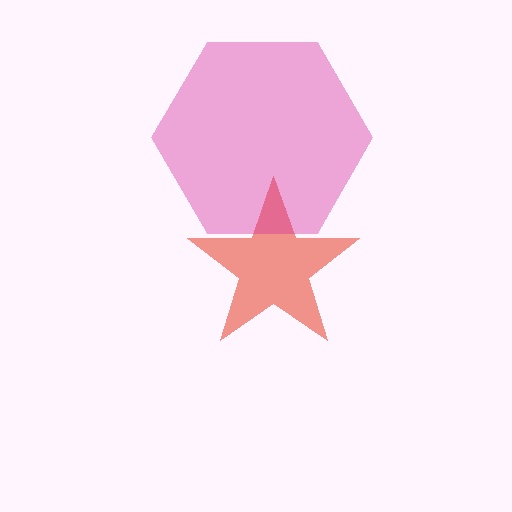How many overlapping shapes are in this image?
There are 2 overlapping shapes in the image.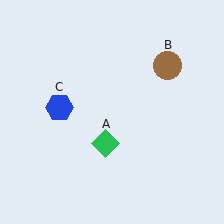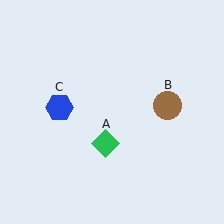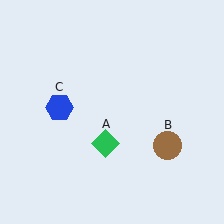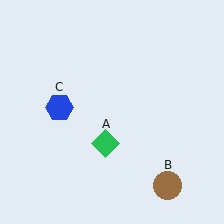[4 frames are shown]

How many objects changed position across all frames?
1 object changed position: brown circle (object B).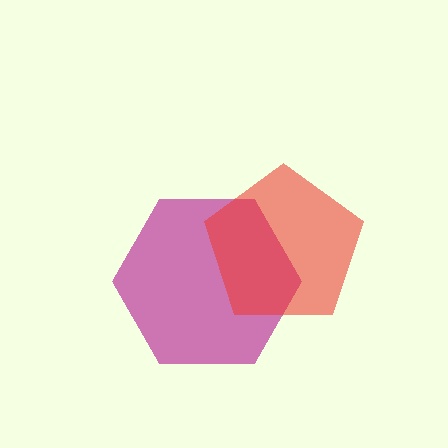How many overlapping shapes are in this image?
There are 2 overlapping shapes in the image.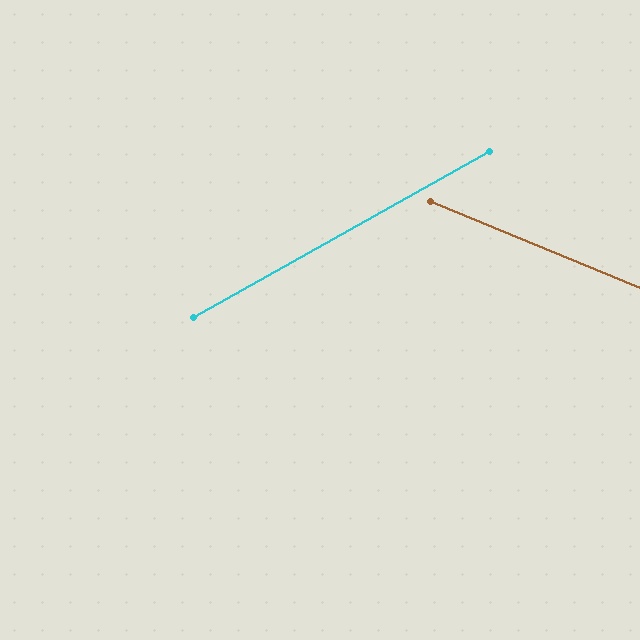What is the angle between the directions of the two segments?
Approximately 51 degrees.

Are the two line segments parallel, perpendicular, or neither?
Neither parallel nor perpendicular — they differ by about 51°.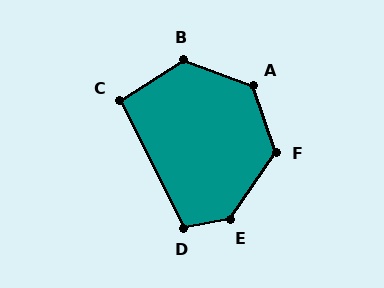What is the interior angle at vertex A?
Approximately 129 degrees (obtuse).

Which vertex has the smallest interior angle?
C, at approximately 96 degrees.